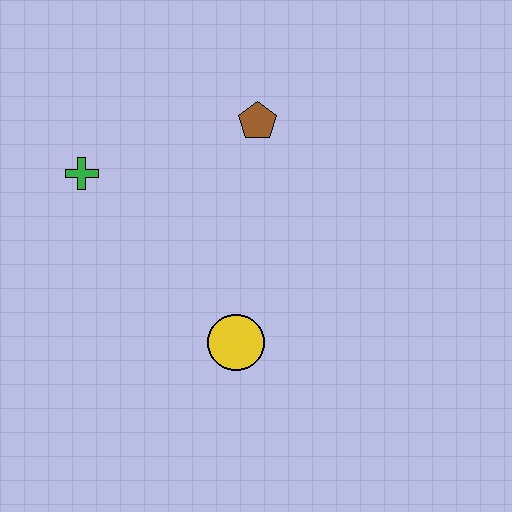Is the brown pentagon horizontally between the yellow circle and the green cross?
No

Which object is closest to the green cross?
The brown pentagon is closest to the green cross.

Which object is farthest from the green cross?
The yellow circle is farthest from the green cross.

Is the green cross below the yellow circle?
No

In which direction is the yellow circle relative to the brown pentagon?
The yellow circle is below the brown pentagon.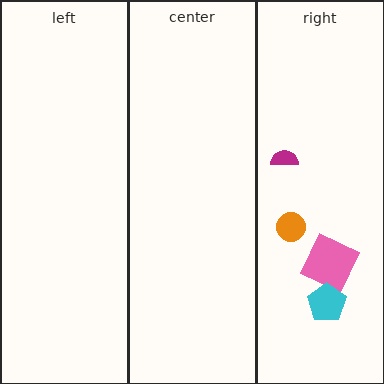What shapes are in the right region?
The orange circle, the pink square, the cyan pentagon, the magenta semicircle.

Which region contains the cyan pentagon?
The right region.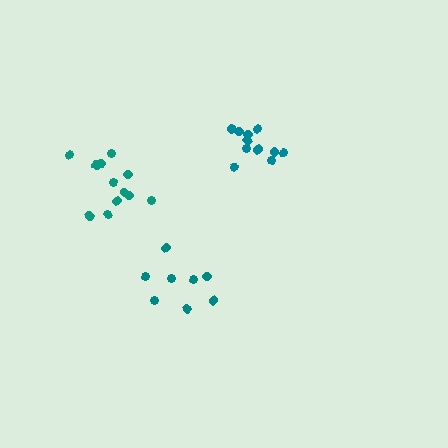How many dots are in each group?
Group 1: 11 dots, Group 2: 8 dots, Group 3: 12 dots (31 total).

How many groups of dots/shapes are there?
There are 3 groups.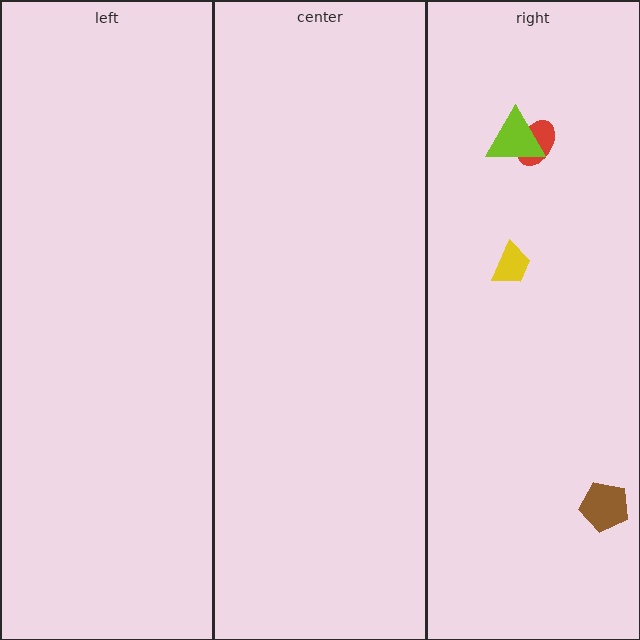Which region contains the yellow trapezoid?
The right region.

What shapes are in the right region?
The red ellipse, the brown pentagon, the lime triangle, the yellow trapezoid.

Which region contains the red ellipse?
The right region.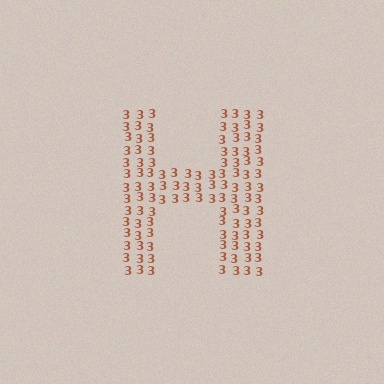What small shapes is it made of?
It is made of small digit 3's.